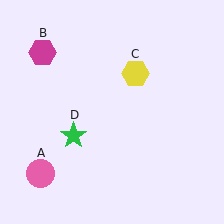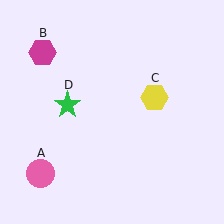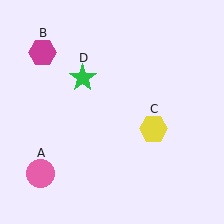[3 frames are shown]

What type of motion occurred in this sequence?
The yellow hexagon (object C), green star (object D) rotated clockwise around the center of the scene.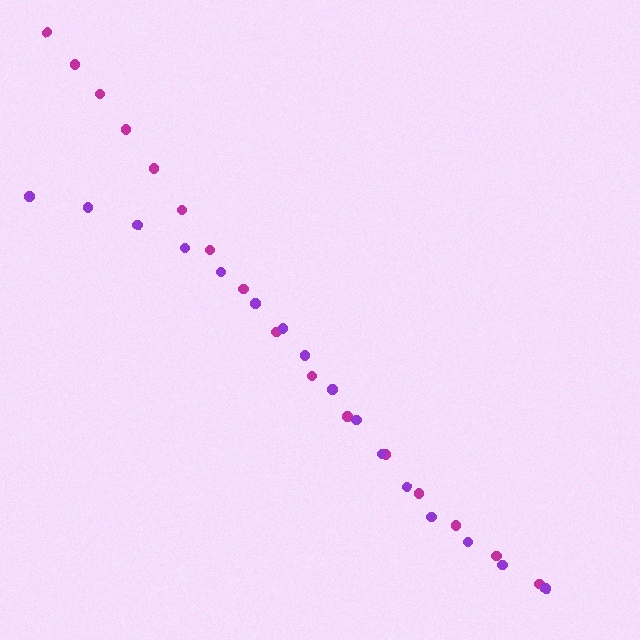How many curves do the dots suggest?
There are 2 distinct paths.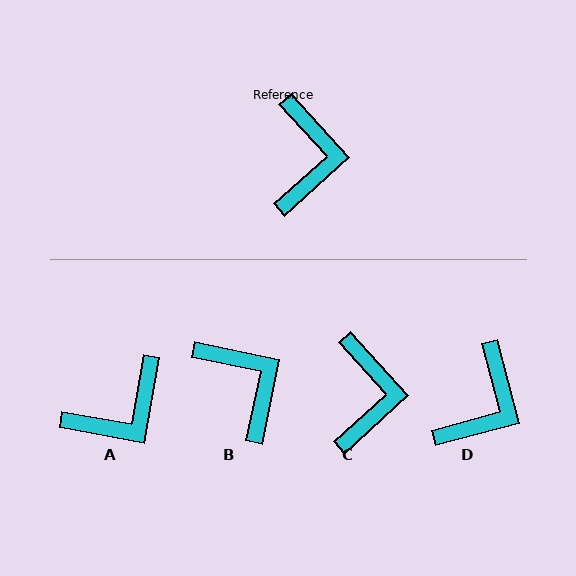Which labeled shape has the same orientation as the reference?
C.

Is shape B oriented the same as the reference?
No, it is off by about 36 degrees.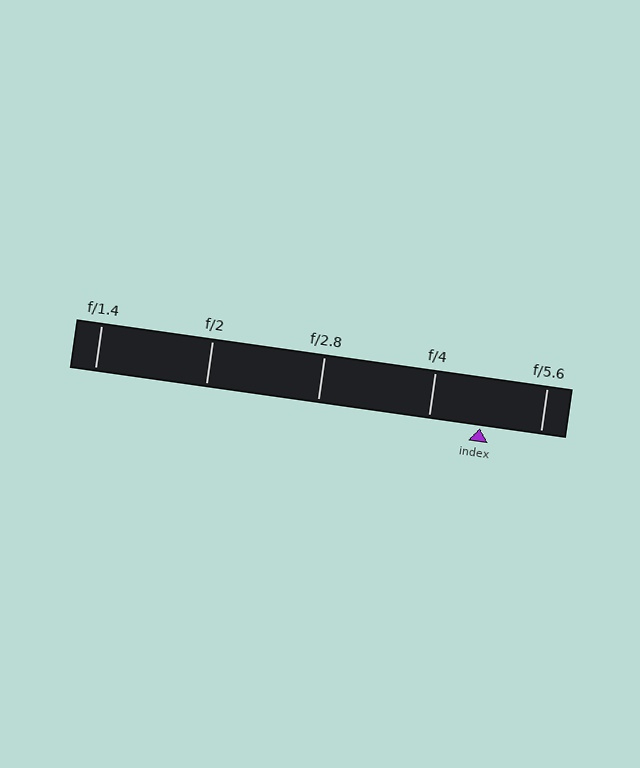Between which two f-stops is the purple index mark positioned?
The index mark is between f/4 and f/5.6.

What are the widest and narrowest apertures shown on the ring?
The widest aperture shown is f/1.4 and the narrowest is f/5.6.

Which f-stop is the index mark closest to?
The index mark is closest to f/4.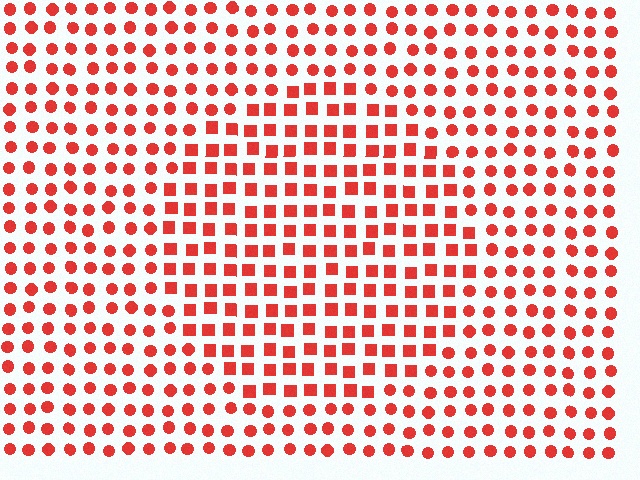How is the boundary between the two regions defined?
The boundary is defined by a change in element shape: squares inside vs. circles outside. All elements share the same color and spacing.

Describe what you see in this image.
The image is filled with small red elements arranged in a uniform grid. A circle-shaped region contains squares, while the surrounding area contains circles. The boundary is defined purely by the change in element shape.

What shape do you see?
I see a circle.